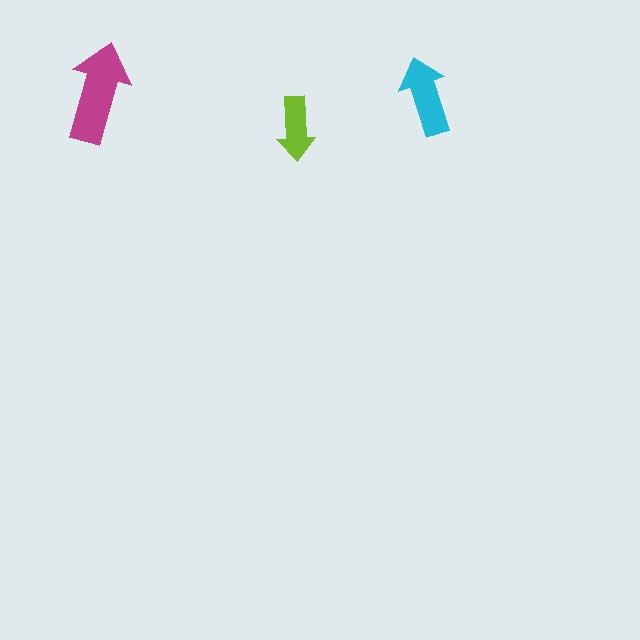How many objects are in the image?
There are 3 objects in the image.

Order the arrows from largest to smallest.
the magenta one, the cyan one, the lime one.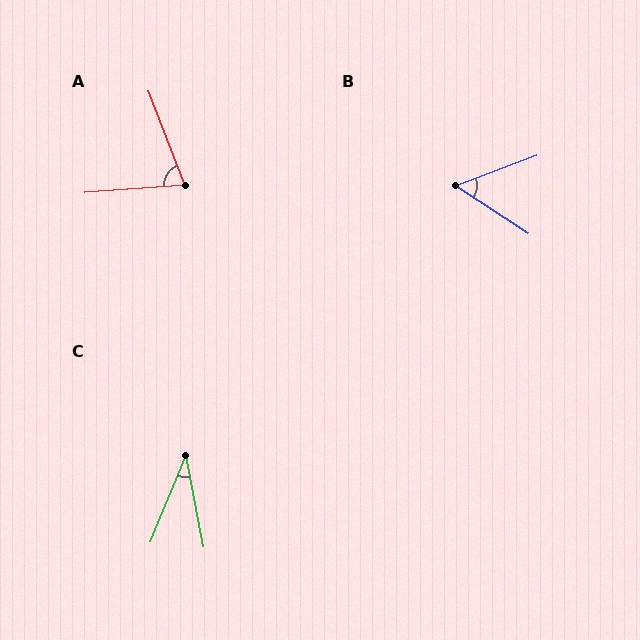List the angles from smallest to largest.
C (33°), B (53°), A (73°).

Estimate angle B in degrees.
Approximately 53 degrees.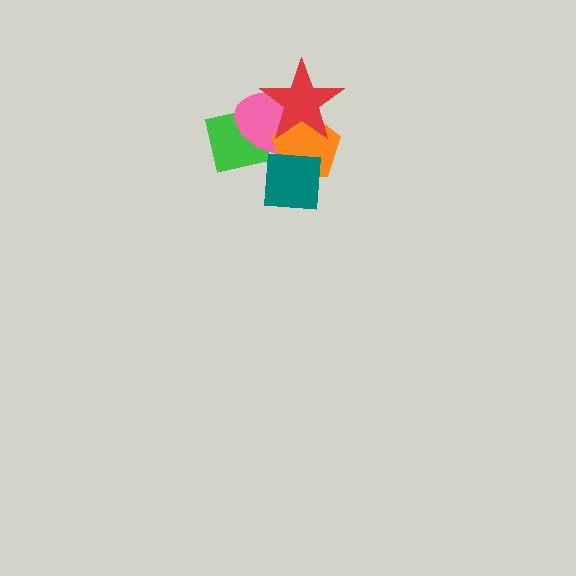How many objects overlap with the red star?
2 objects overlap with the red star.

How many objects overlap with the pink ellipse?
4 objects overlap with the pink ellipse.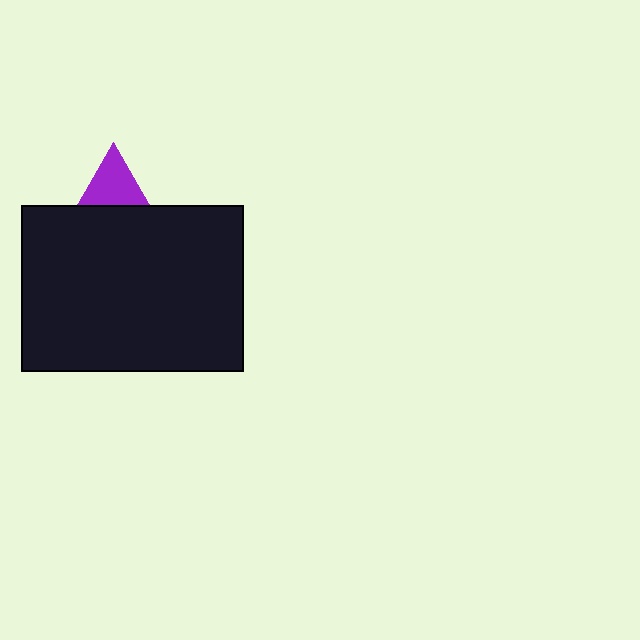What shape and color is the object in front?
The object in front is a black rectangle.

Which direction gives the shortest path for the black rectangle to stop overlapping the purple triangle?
Moving down gives the shortest separation.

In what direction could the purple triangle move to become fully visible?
The purple triangle could move up. That would shift it out from behind the black rectangle entirely.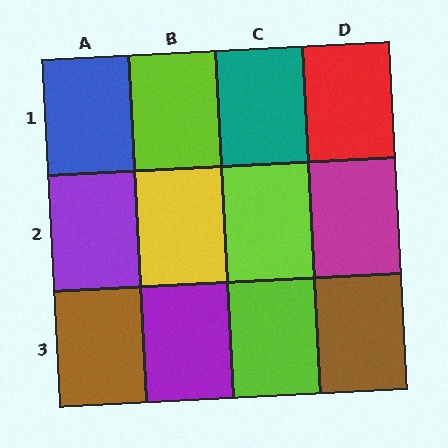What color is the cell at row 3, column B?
Purple.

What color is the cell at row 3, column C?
Lime.